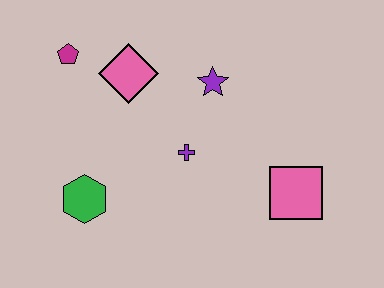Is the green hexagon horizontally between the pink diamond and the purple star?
No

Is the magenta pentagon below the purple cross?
No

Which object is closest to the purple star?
The purple cross is closest to the purple star.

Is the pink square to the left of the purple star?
No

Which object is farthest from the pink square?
The magenta pentagon is farthest from the pink square.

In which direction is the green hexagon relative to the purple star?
The green hexagon is to the left of the purple star.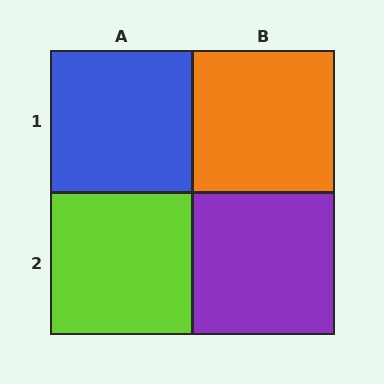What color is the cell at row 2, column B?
Purple.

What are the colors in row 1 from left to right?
Blue, orange.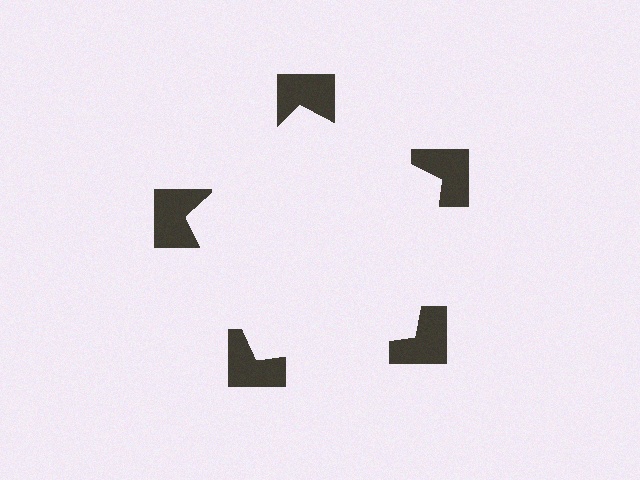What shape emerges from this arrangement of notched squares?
An illusory pentagon — its edges are inferred from the aligned wedge cuts in the notched squares, not physically drawn.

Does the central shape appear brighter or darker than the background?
It typically appears slightly brighter than the background, even though no actual brightness change is drawn.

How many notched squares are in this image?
There are 5 — one at each vertex of the illusory pentagon.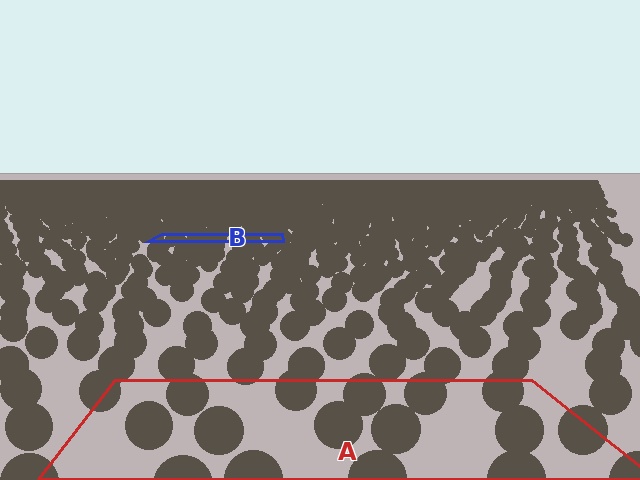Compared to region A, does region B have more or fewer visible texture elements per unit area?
Region B has more texture elements per unit area — they are packed more densely because it is farther away.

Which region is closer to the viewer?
Region A is closer. The texture elements there are larger and more spread out.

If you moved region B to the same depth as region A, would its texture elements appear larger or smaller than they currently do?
They would appear larger. At a closer depth, the same texture elements are projected at a bigger on-screen size.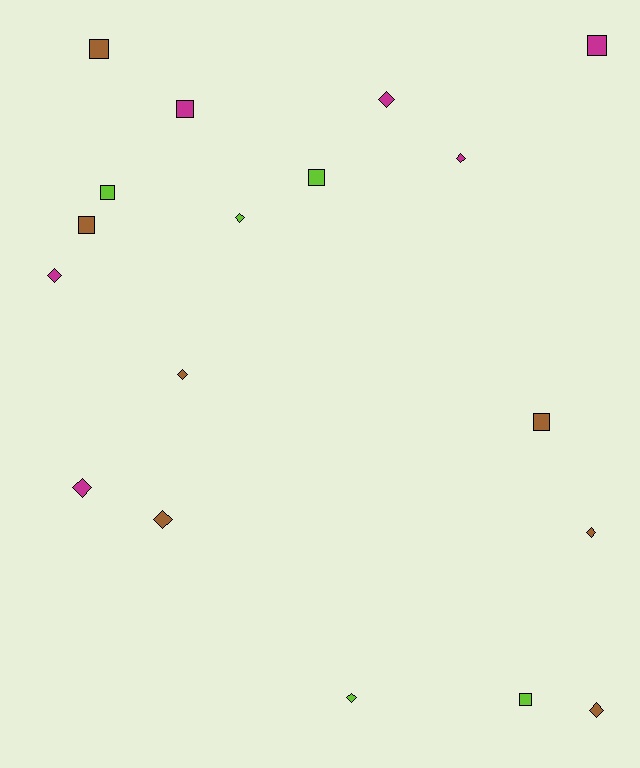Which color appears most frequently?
Brown, with 7 objects.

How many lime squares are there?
There are 3 lime squares.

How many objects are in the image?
There are 18 objects.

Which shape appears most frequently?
Diamond, with 10 objects.